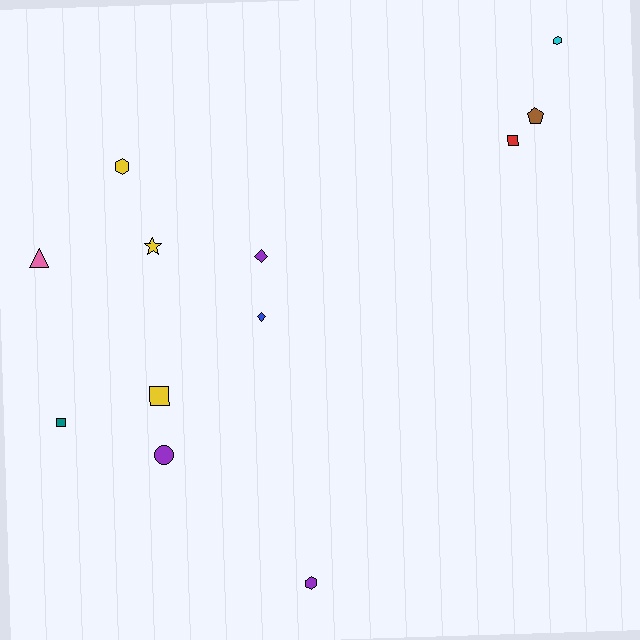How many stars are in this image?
There is 1 star.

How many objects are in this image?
There are 12 objects.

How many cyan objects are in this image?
There is 1 cyan object.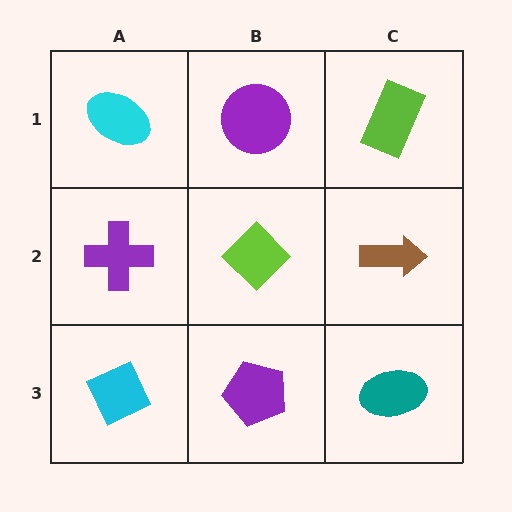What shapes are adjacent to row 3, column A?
A purple cross (row 2, column A), a purple pentagon (row 3, column B).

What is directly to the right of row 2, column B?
A brown arrow.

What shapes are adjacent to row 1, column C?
A brown arrow (row 2, column C), a purple circle (row 1, column B).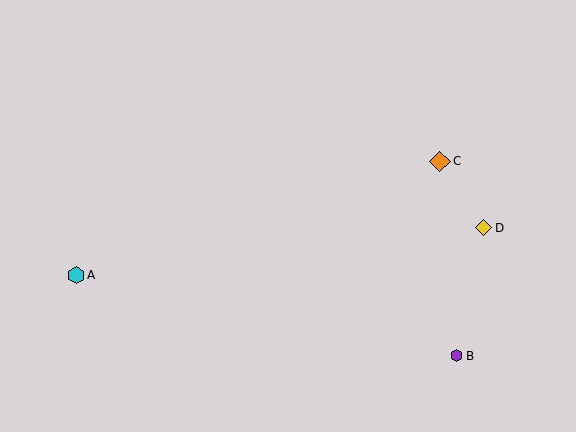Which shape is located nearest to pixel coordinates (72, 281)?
The cyan hexagon (labeled A) at (76, 275) is nearest to that location.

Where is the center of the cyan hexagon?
The center of the cyan hexagon is at (76, 275).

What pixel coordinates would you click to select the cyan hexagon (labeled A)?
Click at (76, 275) to select the cyan hexagon A.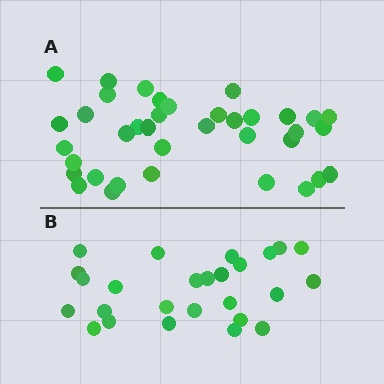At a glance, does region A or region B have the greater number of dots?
Region A (the top region) has more dots.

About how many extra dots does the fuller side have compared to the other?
Region A has roughly 12 or so more dots than region B.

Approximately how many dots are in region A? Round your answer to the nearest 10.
About 40 dots. (The exact count is 37, which rounds to 40.)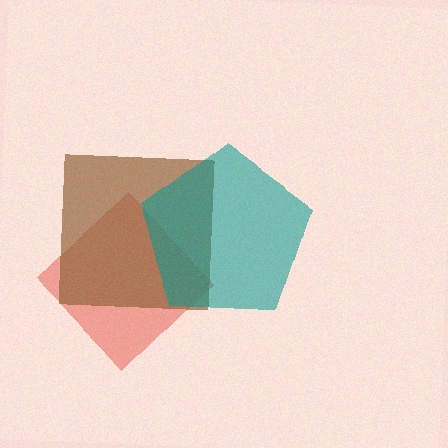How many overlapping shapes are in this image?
There are 3 overlapping shapes in the image.